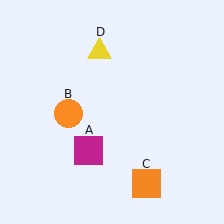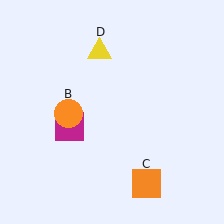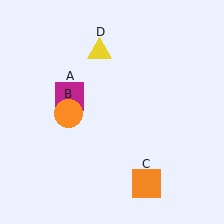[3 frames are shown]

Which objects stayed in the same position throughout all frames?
Orange circle (object B) and orange square (object C) and yellow triangle (object D) remained stationary.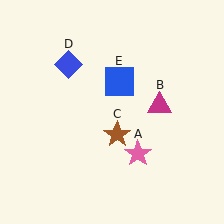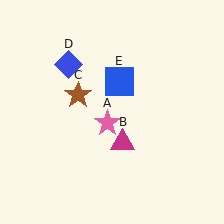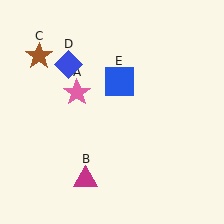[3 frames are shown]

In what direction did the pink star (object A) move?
The pink star (object A) moved up and to the left.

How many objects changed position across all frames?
3 objects changed position: pink star (object A), magenta triangle (object B), brown star (object C).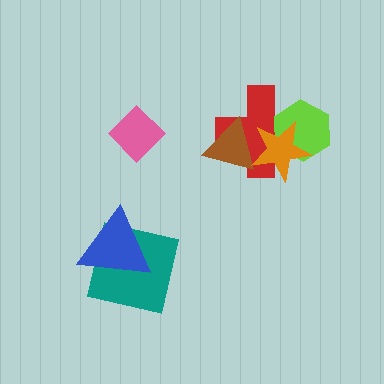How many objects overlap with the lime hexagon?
2 objects overlap with the lime hexagon.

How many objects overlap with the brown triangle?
2 objects overlap with the brown triangle.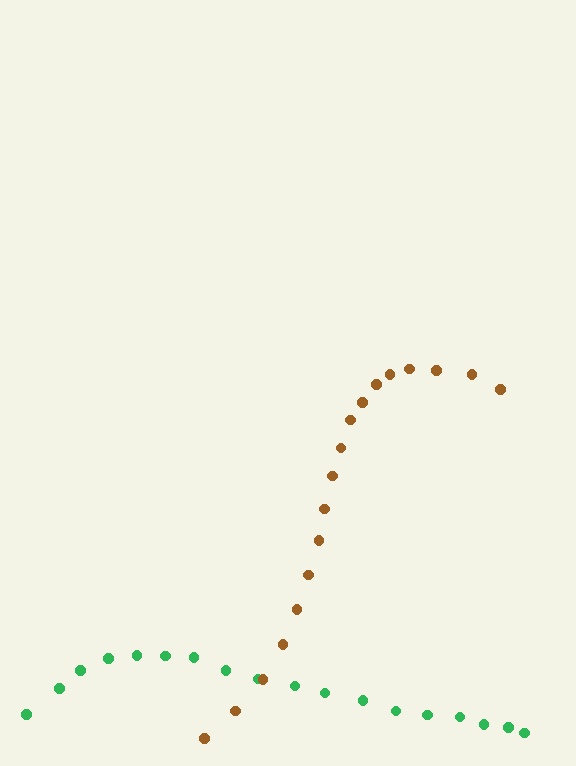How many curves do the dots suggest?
There are 2 distinct paths.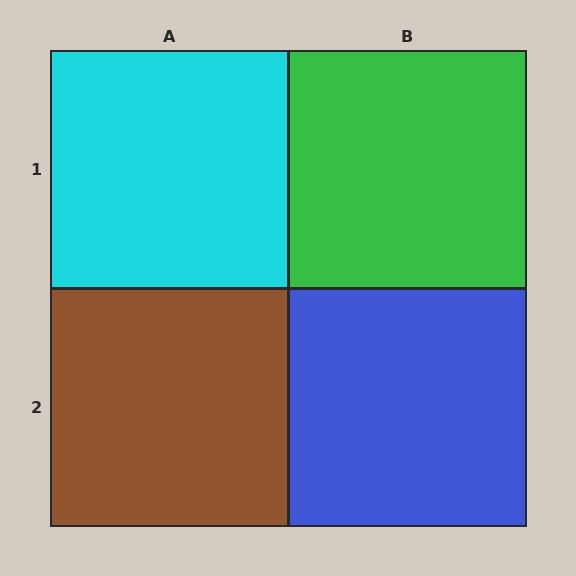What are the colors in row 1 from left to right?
Cyan, green.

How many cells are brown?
1 cell is brown.